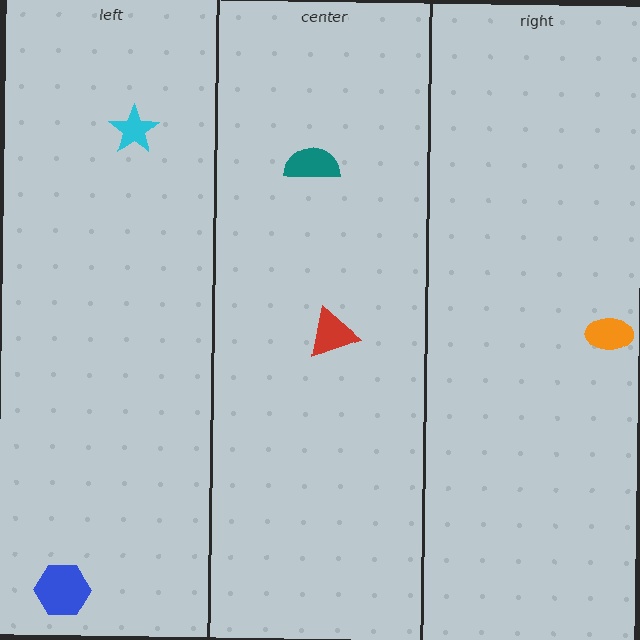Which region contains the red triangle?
The center region.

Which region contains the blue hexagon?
The left region.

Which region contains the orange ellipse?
The right region.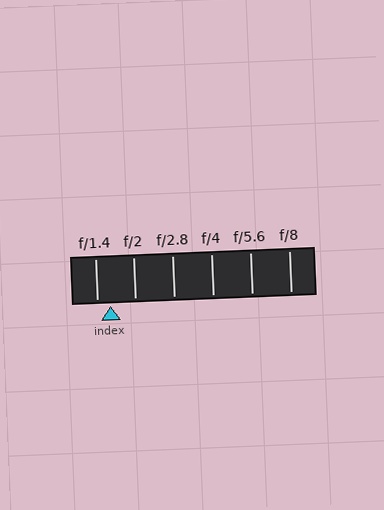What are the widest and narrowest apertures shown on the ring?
The widest aperture shown is f/1.4 and the narrowest is f/8.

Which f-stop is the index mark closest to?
The index mark is closest to f/1.4.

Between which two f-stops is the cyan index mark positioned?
The index mark is between f/1.4 and f/2.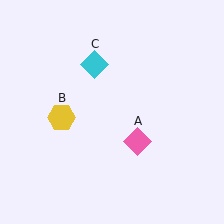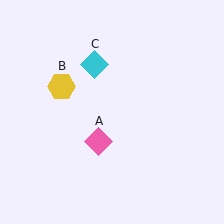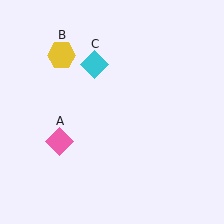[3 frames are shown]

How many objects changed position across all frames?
2 objects changed position: pink diamond (object A), yellow hexagon (object B).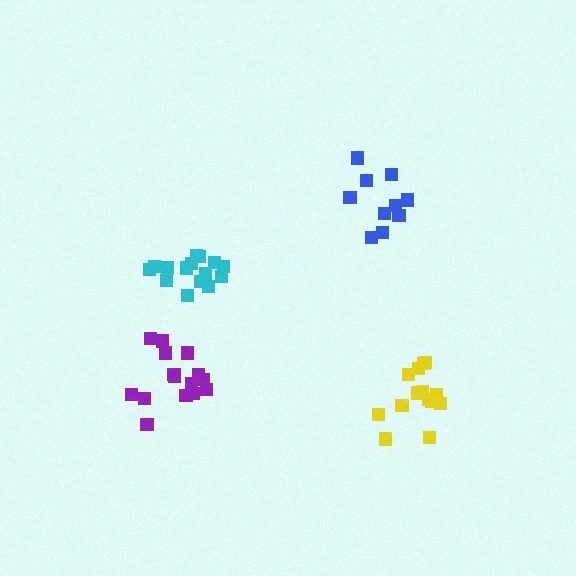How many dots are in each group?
Group 1: 10 dots, Group 2: 15 dots, Group 3: 16 dots, Group 4: 14 dots (55 total).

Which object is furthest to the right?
The yellow cluster is rightmost.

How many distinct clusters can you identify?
There are 4 distinct clusters.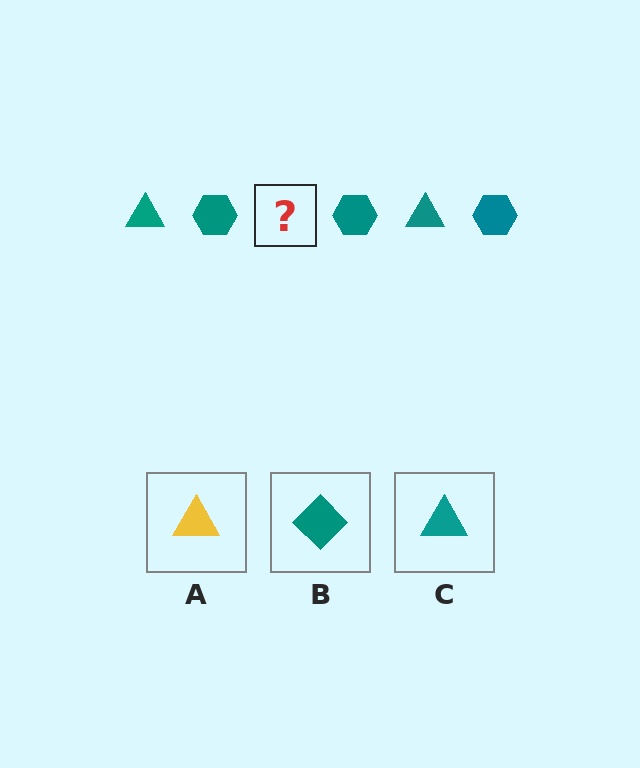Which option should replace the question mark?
Option C.